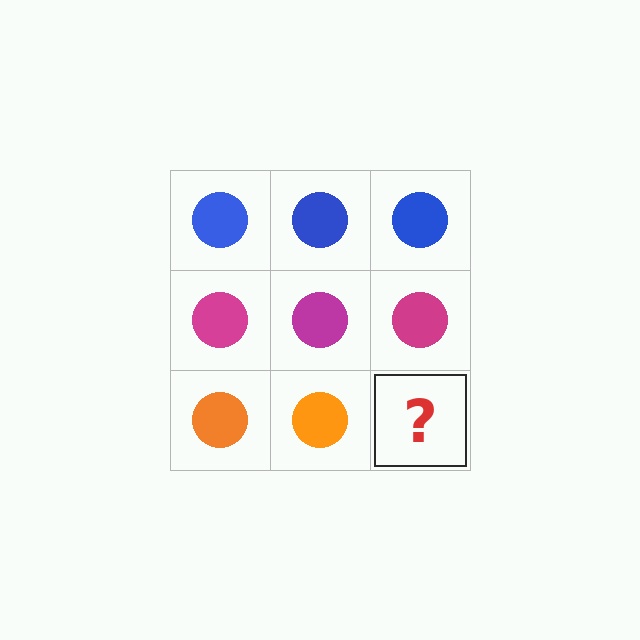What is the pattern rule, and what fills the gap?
The rule is that each row has a consistent color. The gap should be filled with an orange circle.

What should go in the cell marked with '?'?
The missing cell should contain an orange circle.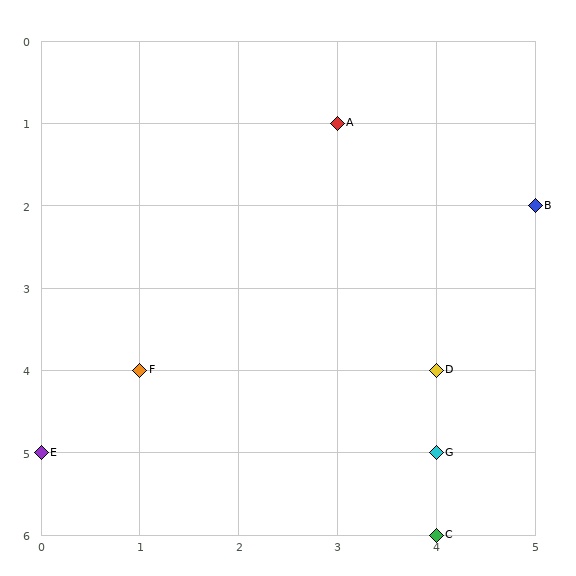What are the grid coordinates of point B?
Point B is at grid coordinates (5, 2).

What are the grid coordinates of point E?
Point E is at grid coordinates (0, 5).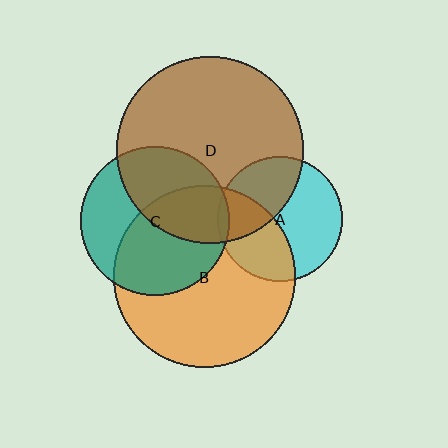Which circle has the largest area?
Circle D (brown).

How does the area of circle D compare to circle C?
Approximately 1.6 times.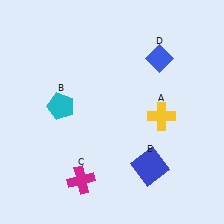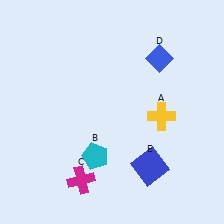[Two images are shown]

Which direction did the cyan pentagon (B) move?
The cyan pentagon (B) moved down.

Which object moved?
The cyan pentagon (B) moved down.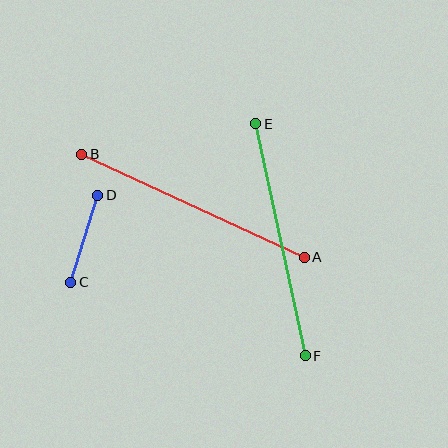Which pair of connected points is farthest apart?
Points A and B are farthest apart.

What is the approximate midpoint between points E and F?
The midpoint is at approximately (281, 240) pixels.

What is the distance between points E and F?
The distance is approximately 237 pixels.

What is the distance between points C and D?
The distance is approximately 91 pixels.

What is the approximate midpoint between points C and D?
The midpoint is at approximately (84, 239) pixels.